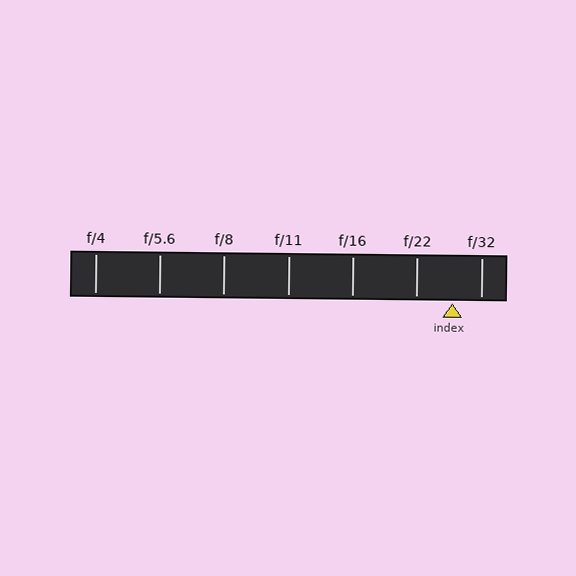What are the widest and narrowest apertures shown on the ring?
The widest aperture shown is f/4 and the narrowest is f/32.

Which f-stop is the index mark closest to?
The index mark is closest to f/32.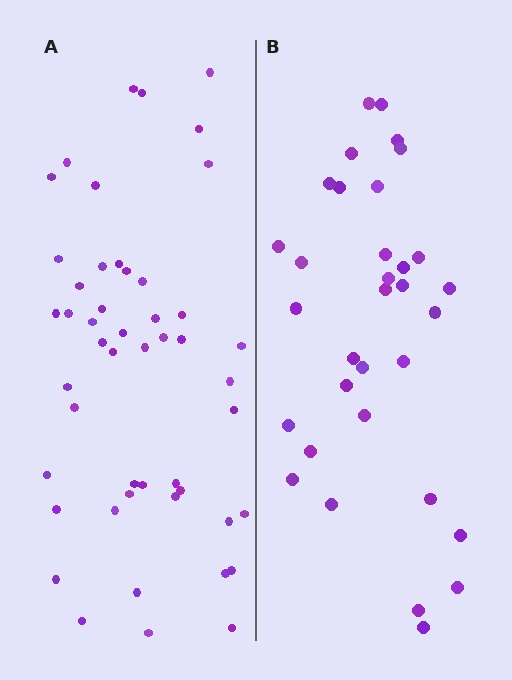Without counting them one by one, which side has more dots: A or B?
Region A (the left region) has more dots.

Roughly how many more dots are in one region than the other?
Region A has approximately 15 more dots than region B.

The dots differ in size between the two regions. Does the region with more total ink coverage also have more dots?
No. Region B has more total ink coverage because its dots are larger, but region A actually contains more individual dots. Total area can be misleading — the number of items is what matters here.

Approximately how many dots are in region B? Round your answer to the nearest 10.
About 30 dots. (The exact count is 33, which rounds to 30.)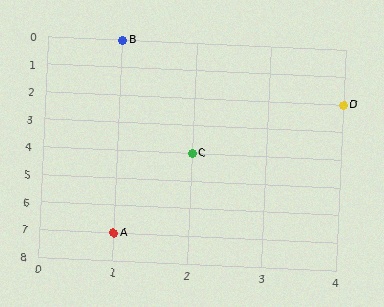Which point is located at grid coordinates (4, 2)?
Point D is at (4, 2).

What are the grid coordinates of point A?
Point A is at grid coordinates (1, 7).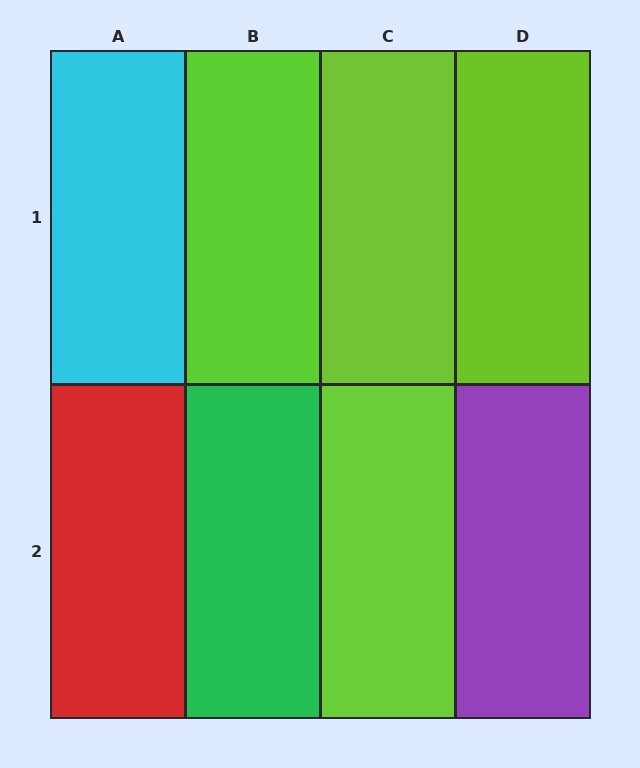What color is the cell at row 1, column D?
Lime.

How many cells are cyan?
1 cell is cyan.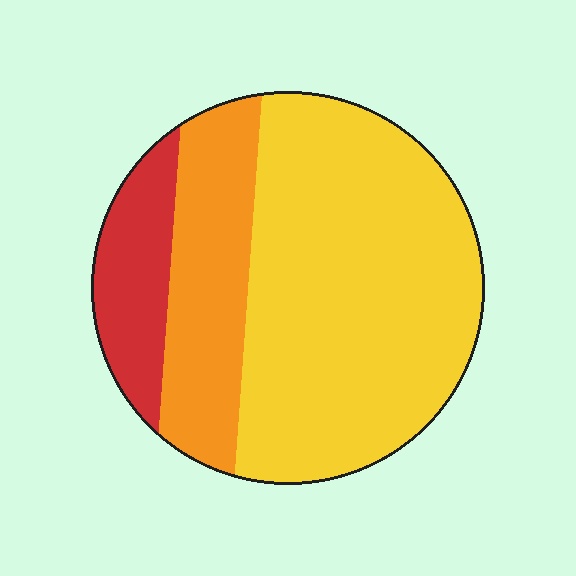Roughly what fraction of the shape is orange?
Orange covers roughly 25% of the shape.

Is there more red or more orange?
Orange.